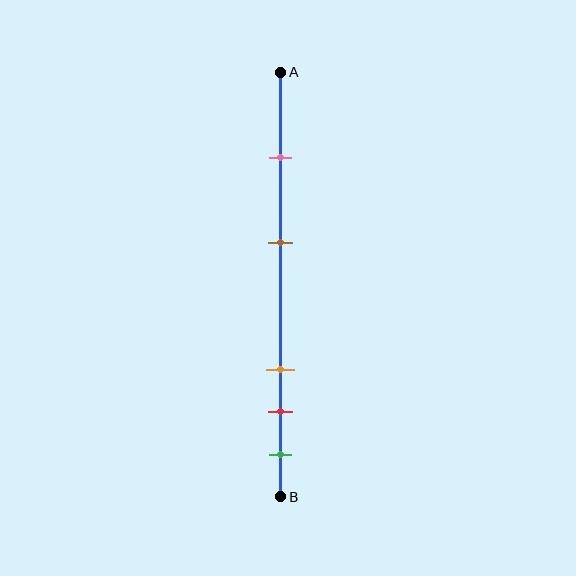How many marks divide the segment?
There are 5 marks dividing the segment.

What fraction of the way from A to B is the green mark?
The green mark is approximately 90% (0.9) of the way from A to B.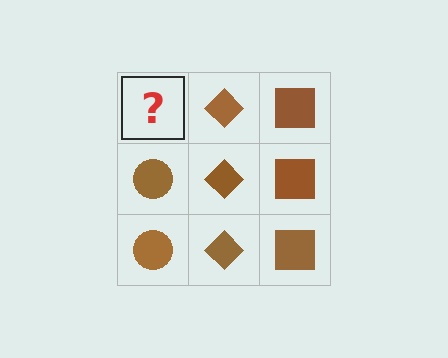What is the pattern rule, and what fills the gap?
The rule is that each column has a consistent shape. The gap should be filled with a brown circle.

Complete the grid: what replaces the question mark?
The question mark should be replaced with a brown circle.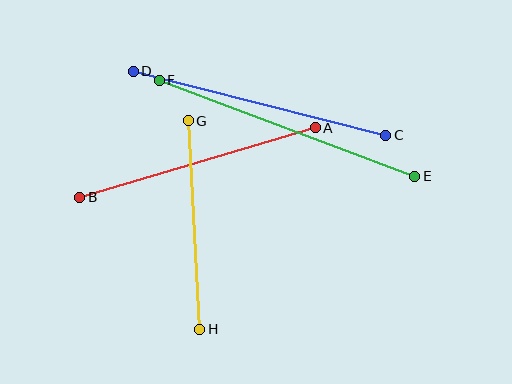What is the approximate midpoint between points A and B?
The midpoint is at approximately (198, 162) pixels.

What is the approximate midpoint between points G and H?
The midpoint is at approximately (194, 225) pixels.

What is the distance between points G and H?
The distance is approximately 209 pixels.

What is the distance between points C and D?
The distance is approximately 260 pixels.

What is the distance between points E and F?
The distance is approximately 273 pixels.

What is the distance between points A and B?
The distance is approximately 246 pixels.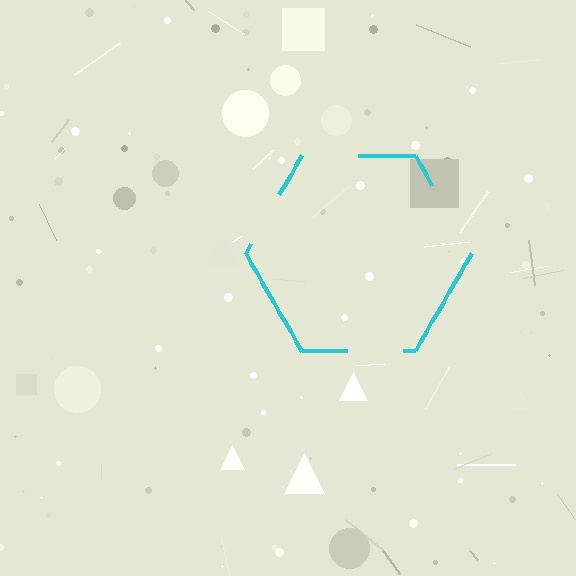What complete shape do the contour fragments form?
The contour fragments form a hexagon.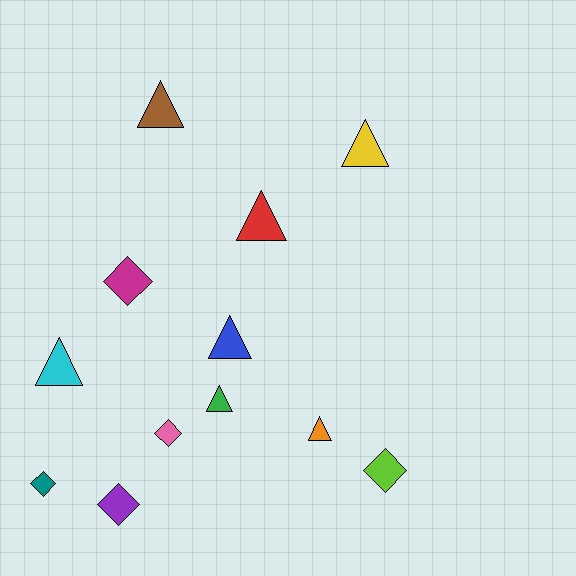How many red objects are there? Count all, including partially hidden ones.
There is 1 red object.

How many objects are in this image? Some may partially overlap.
There are 12 objects.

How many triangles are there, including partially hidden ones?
There are 7 triangles.